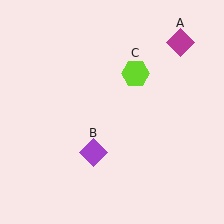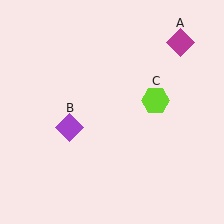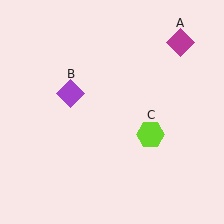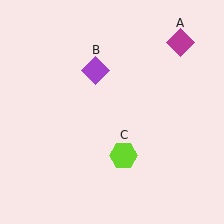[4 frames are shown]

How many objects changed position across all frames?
2 objects changed position: purple diamond (object B), lime hexagon (object C).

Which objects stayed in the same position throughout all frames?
Magenta diamond (object A) remained stationary.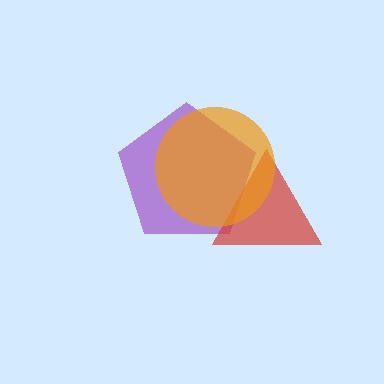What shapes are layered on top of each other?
The layered shapes are: a purple pentagon, a red triangle, an orange circle.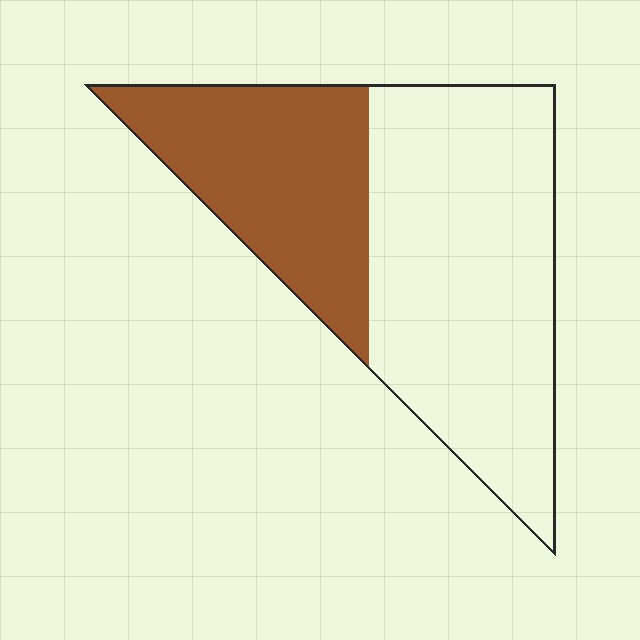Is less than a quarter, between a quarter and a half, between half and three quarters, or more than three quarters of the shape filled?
Between a quarter and a half.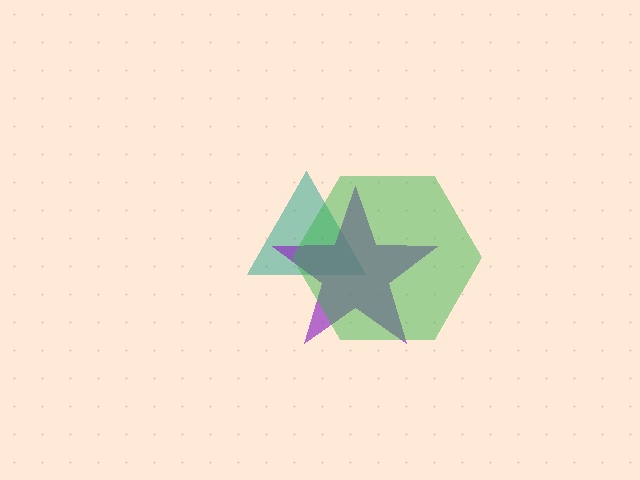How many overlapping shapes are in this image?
There are 3 overlapping shapes in the image.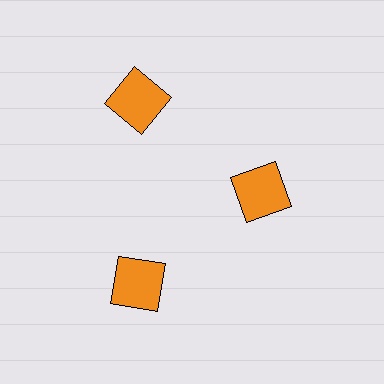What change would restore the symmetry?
The symmetry would be restored by moving it outward, back onto the ring so that all 3 squares sit at equal angles and equal distance from the center.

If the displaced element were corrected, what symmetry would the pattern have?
It would have 3-fold rotational symmetry — the pattern would map onto itself every 120 degrees.